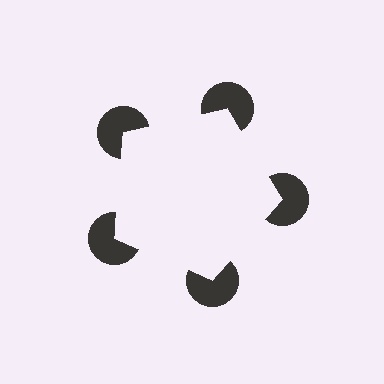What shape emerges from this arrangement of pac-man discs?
An illusory pentagon — its edges are inferred from the aligned wedge cuts in the pac-man discs, not physically drawn.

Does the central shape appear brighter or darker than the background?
It typically appears slightly brighter than the background, even though no actual brightness change is drawn.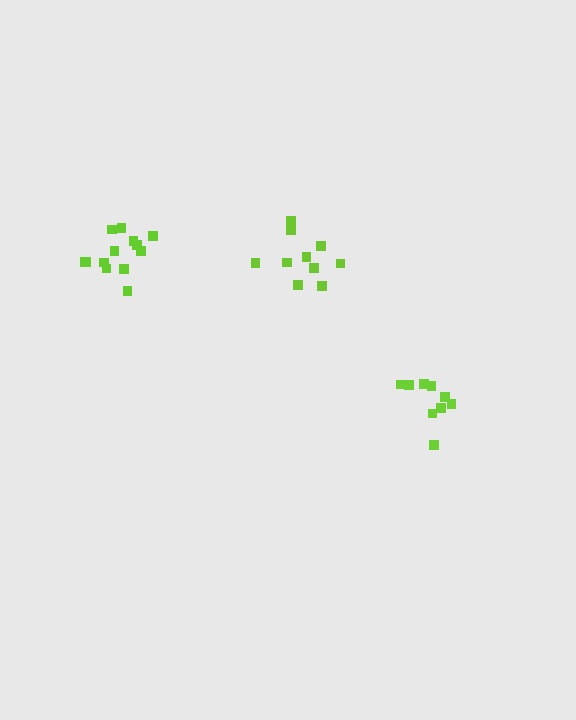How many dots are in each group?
Group 1: 10 dots, Group 2: 9 dots, Group 3: 13 dots (32 total).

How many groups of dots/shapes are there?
There are 3 groups.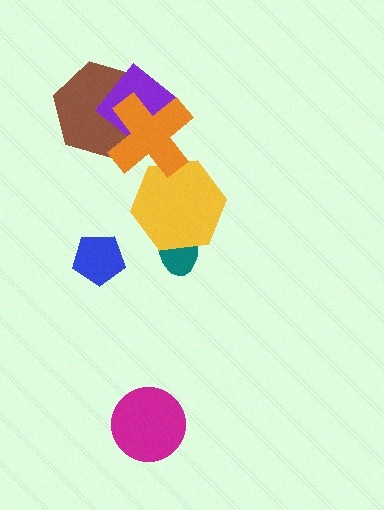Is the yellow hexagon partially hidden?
Yes, it is partially covered by another shape.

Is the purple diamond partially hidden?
Yes, it is partially covered by another shape.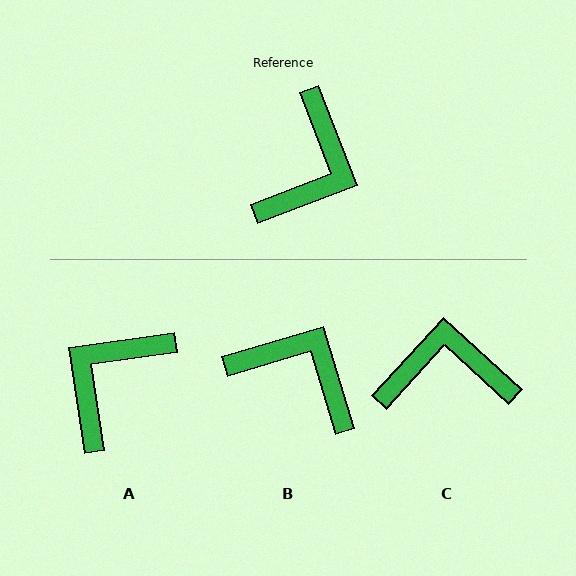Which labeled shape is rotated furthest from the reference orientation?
A, about 167 degrees away.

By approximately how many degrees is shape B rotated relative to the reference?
Approximately 86 degrees counter-clockwise.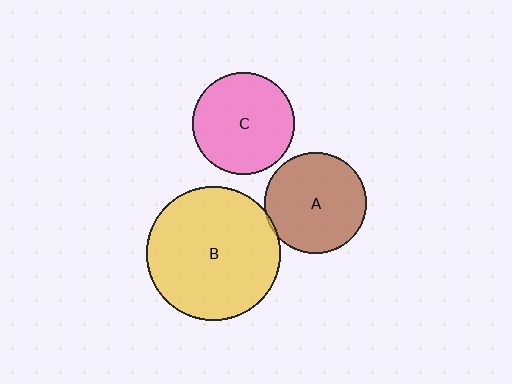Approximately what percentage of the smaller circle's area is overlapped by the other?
Approximately 5%.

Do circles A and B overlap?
Yes.